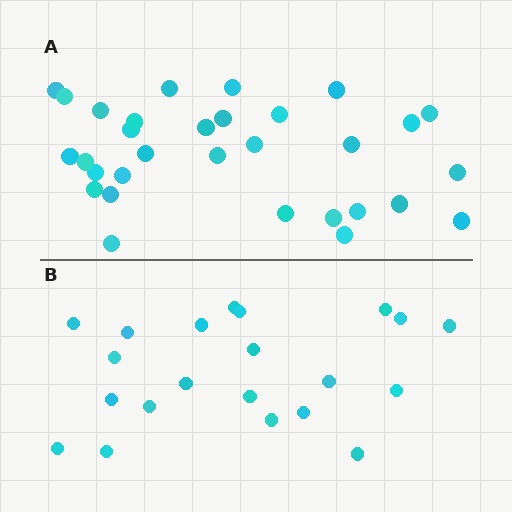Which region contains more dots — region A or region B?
Region A (the top region) has more dots.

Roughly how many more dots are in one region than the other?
Region A has roughly 10 or so more dots than region B.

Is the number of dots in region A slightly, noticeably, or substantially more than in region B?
Region A has substantially more. The ratio is roughly 1.5 to 1.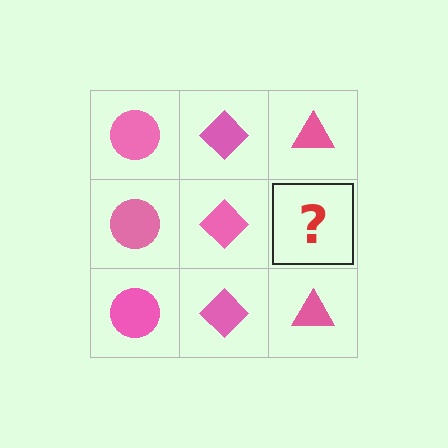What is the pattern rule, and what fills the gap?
The rule is that each column has a consistent shape. The gap should be filled with a pink triangle.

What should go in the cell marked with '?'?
The missing cell should contain a pink triangle.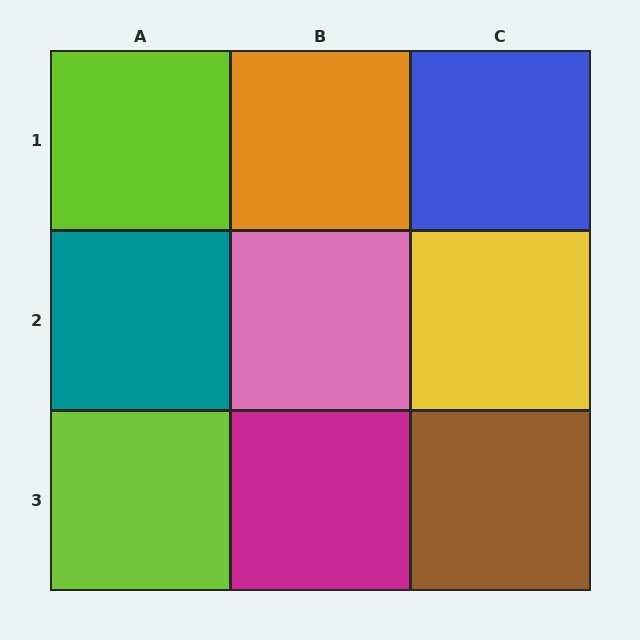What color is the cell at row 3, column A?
Lime.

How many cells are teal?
1 cell is teal.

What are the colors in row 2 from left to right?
Teal, pink, yellow.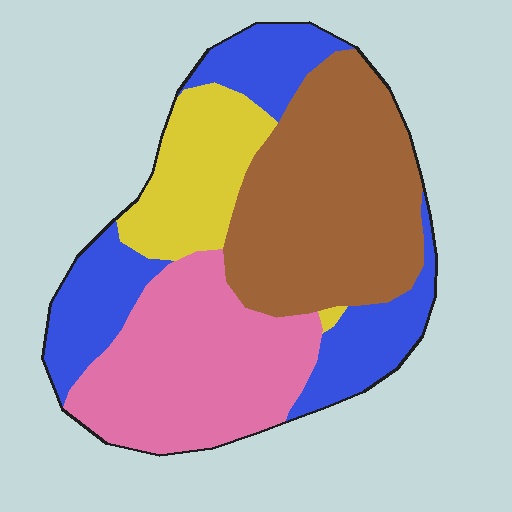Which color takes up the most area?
Brown, at roughly 35%.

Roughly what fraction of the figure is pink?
Pink covers 28% of the figure.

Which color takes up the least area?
Yellow, at roughly 15%.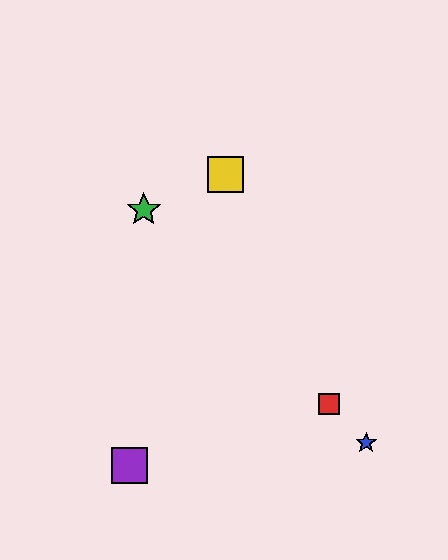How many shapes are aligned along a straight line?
3 shapes (the red square, the blue star, the green star) are aligned along a straight line.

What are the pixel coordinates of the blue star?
The blue star is at (366, 443).